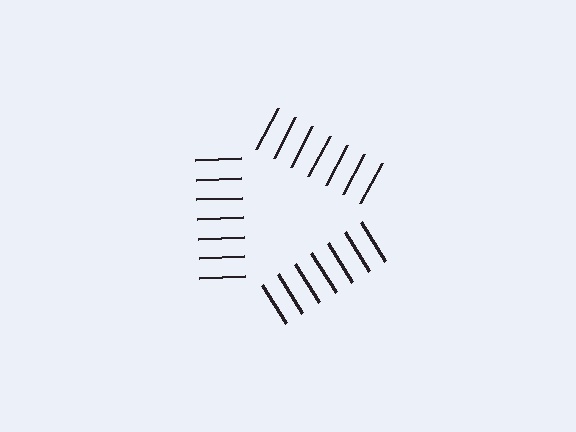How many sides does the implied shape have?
3 sides — the line-ends trace a triangle.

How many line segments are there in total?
21 — 7 along each of the 3 edges.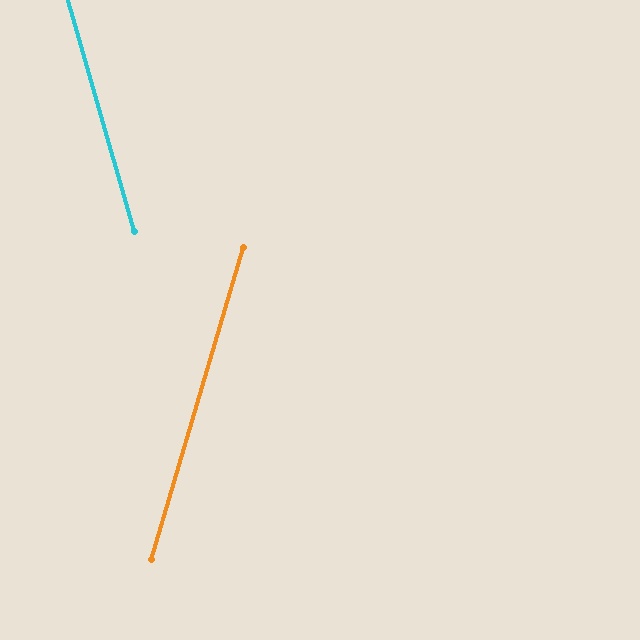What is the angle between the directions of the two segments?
Approximately 32 degrees.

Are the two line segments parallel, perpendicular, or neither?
Neither parallel nor perpendicular — they differ by about 32°.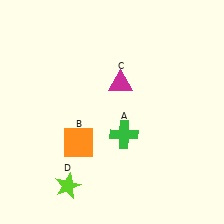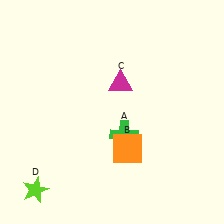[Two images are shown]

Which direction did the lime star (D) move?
The lime star (D) moved left.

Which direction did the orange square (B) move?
The orange square (B) moved right.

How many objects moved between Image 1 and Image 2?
2 objects moved between the two images.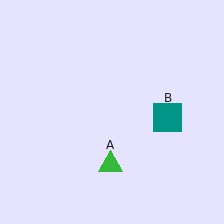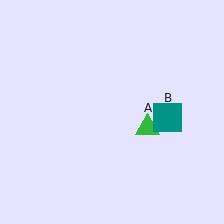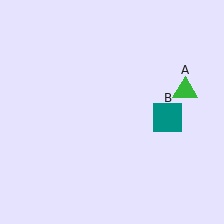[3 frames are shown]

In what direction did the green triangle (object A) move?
The green triangle (object A) moved up and to the right.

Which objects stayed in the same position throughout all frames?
Teal square (object B) remained stationary.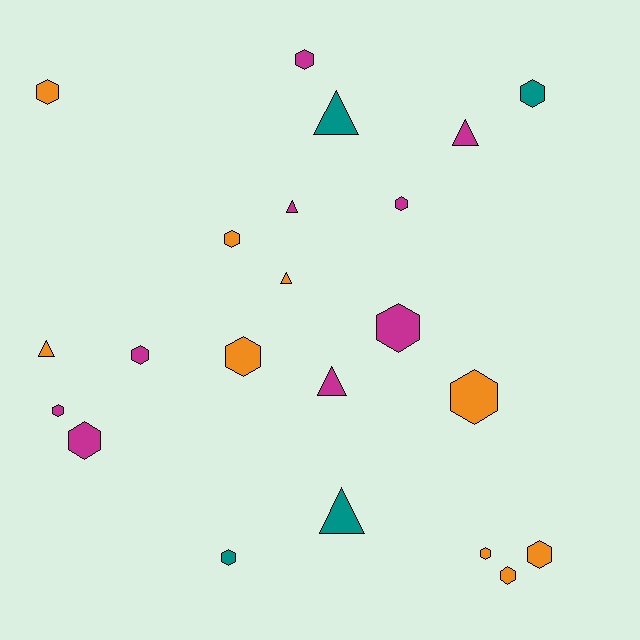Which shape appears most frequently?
Hexagon, with 15 objects.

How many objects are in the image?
There are 22 objects.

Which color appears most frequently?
Magenta, with 9 objects.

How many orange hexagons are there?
There are 7 orange hexagons.